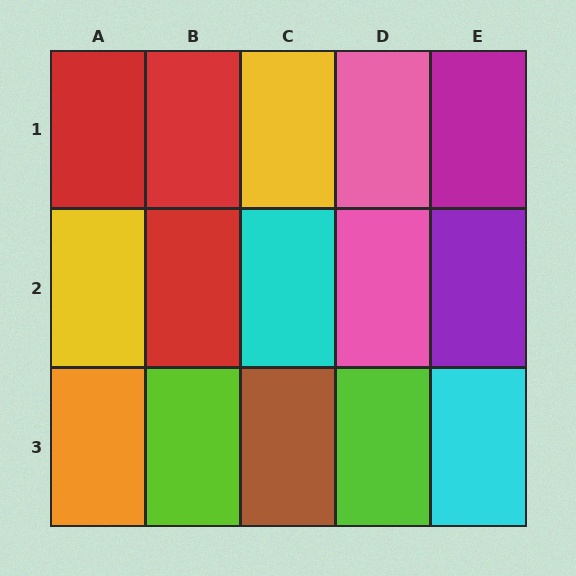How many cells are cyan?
2 cells are cyan.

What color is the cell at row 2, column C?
Cyan.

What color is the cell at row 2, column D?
Pink.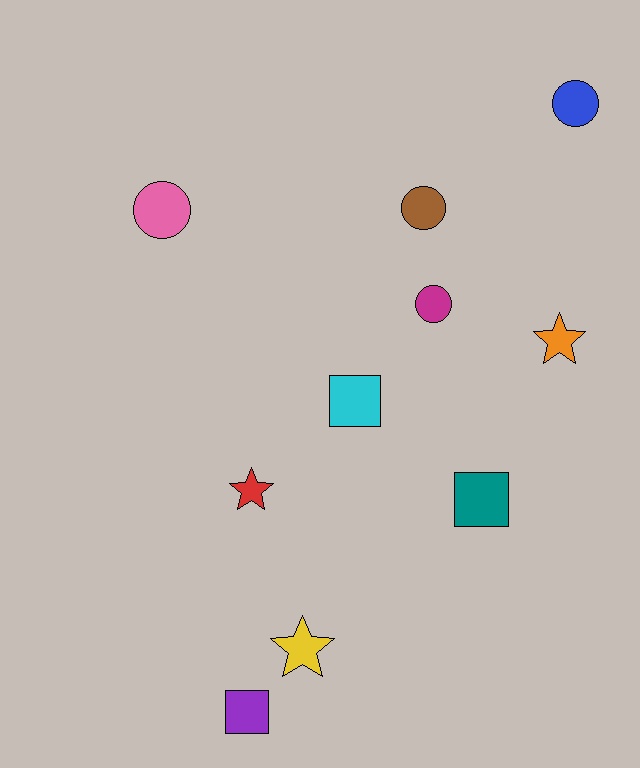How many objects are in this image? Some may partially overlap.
There are 10 objects.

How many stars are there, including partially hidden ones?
There are 3 stars.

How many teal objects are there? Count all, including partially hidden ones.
There is 1 teal object.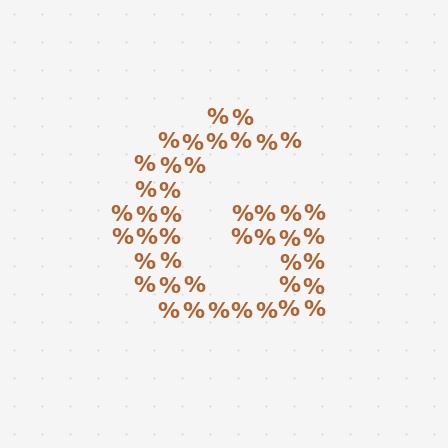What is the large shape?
The large shape is the letter G.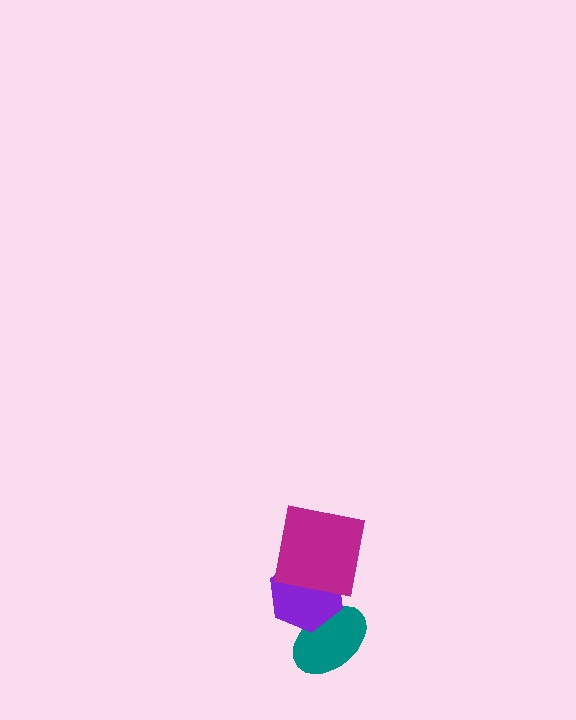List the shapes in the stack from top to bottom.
From top to bottom: the magenta square, the purple hexagon, the teal ellipse.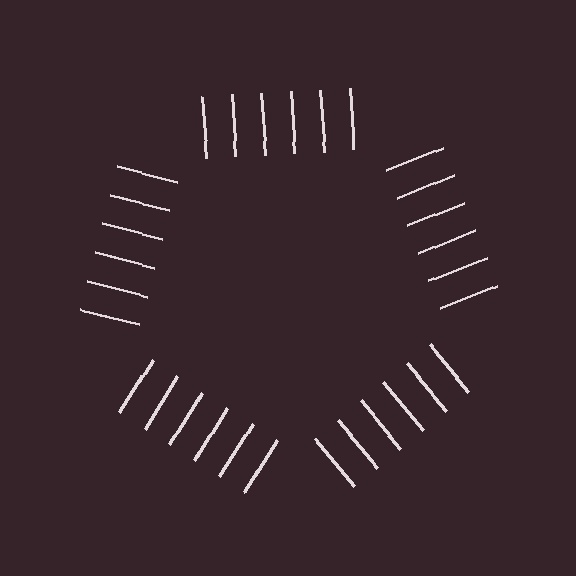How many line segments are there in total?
30 — 6 along each of the 5 edges.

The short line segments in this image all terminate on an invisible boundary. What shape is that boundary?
An illusory pentagon — the line segments terminate on its edges but no continuous stroke is drawn.